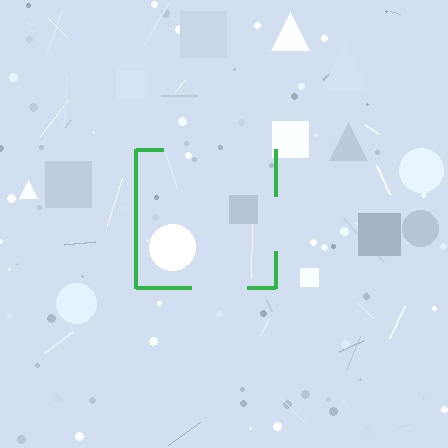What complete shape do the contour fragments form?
The contour fragments form a square.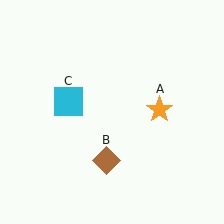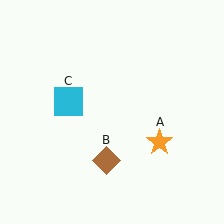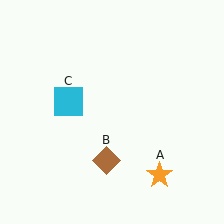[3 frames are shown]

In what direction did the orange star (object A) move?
The orange star (object A) moved down.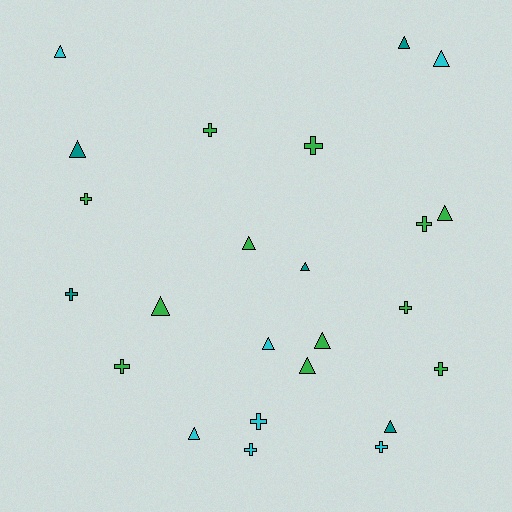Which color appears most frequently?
Green, with 12 objects.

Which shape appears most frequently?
Triangle, with 13 objects.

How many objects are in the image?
There are 24 objects.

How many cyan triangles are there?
There are 4 cyan triangles.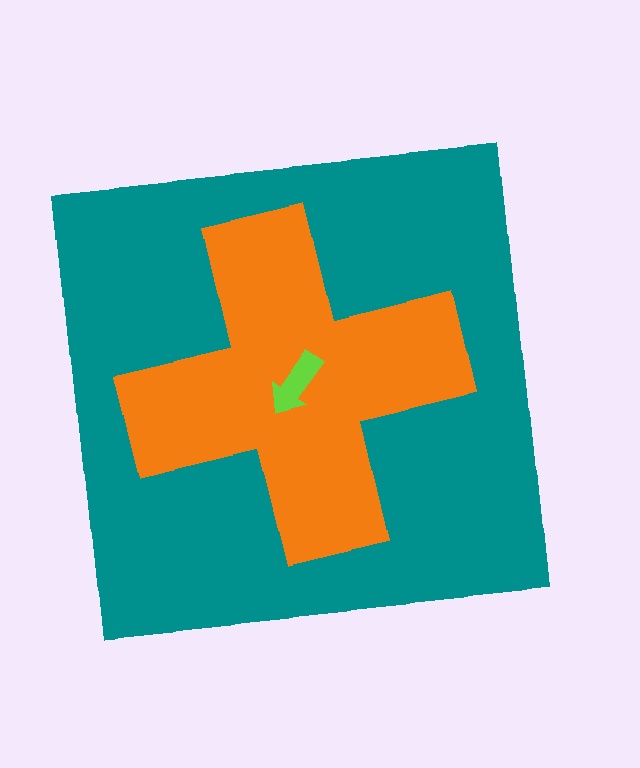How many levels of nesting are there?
3.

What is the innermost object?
The lime arrow.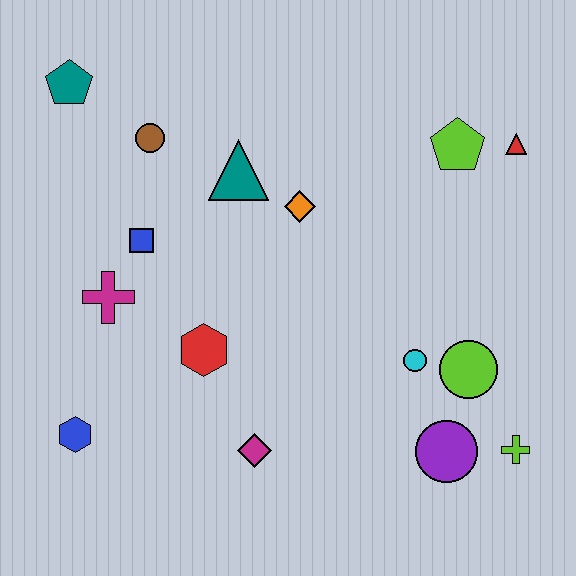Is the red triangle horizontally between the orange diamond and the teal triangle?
No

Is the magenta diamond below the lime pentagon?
Yes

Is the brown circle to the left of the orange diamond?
Yes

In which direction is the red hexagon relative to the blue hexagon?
The red hexagon is to the right of the blue hexagon.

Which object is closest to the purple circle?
The lime cross is closest to the purple circle.